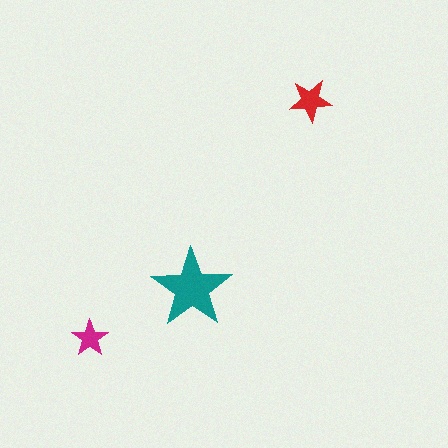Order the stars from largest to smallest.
the teal one, the red one, the magenta one.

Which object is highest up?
The red star is topmost.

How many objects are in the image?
There are 3 objects in the image.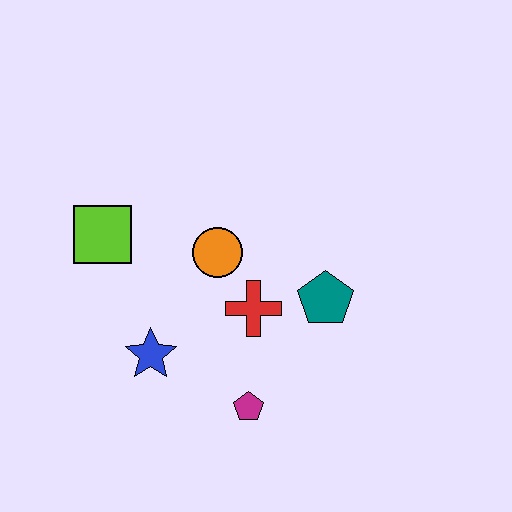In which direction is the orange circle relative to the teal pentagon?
The orange circle is to the left of the teal pentagon.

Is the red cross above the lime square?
No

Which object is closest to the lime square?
The orange circle is closest to the lime square.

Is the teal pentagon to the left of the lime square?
No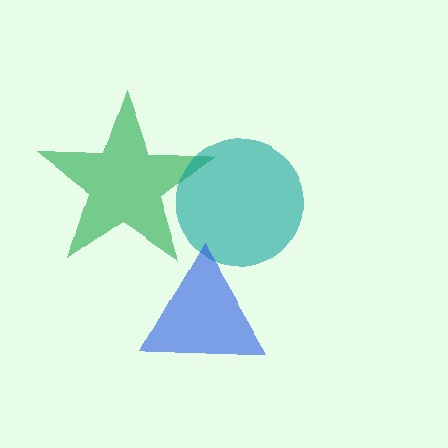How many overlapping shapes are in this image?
There are 3 overlapping shapes in the image.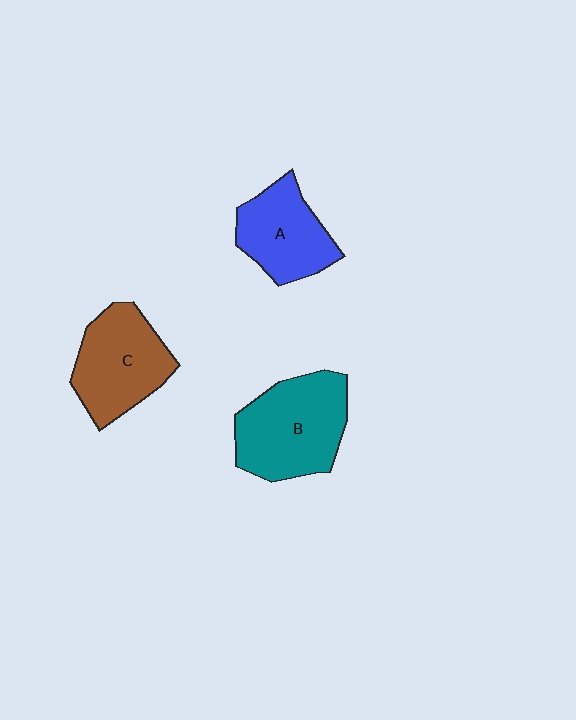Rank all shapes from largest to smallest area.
From largest to smallest: B (teal), C (brown), A (blue).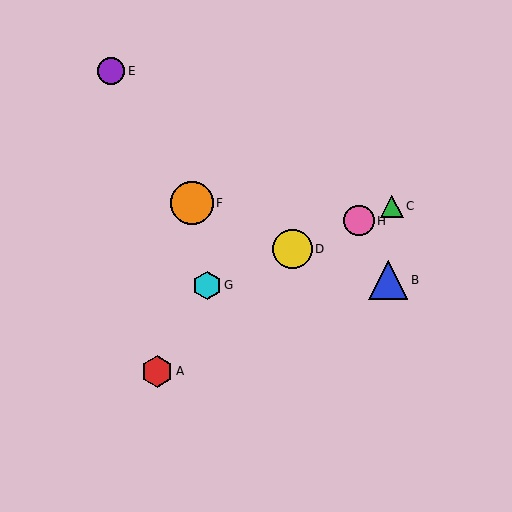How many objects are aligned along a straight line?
4 objects (C, D, G, H) are aligned along a straight line.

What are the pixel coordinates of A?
Object A is at (157, 371).